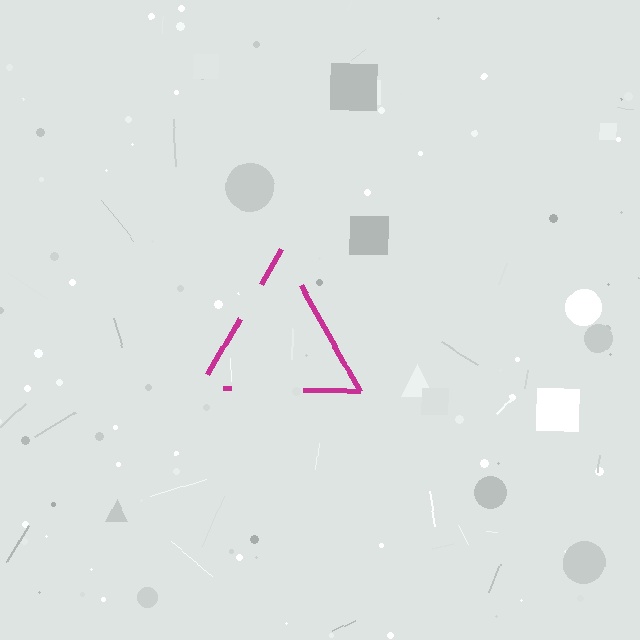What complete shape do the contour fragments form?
The contour fragments form a triangle.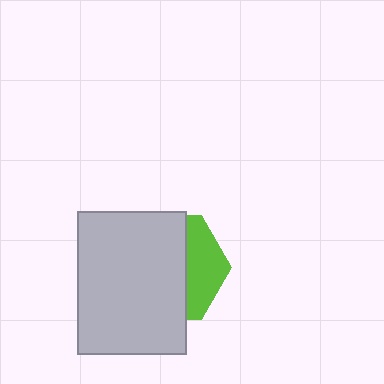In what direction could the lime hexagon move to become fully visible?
The lime hexagon could move right. That would shift it out from behind the light gray rectangle entirely.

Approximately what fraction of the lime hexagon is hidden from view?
Roughly 68% of the lime hexagon is hidden behind the light gray rectangle.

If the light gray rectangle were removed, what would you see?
You would see the complete lime hexagon.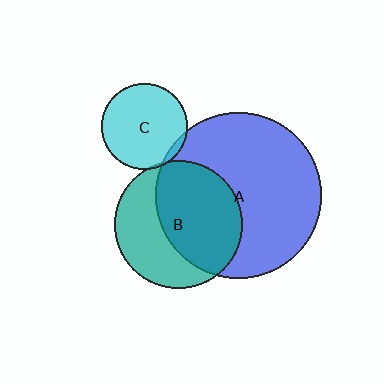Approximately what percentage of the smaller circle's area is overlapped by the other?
Approximately 5%.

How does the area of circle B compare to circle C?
Approximately 2.3 times.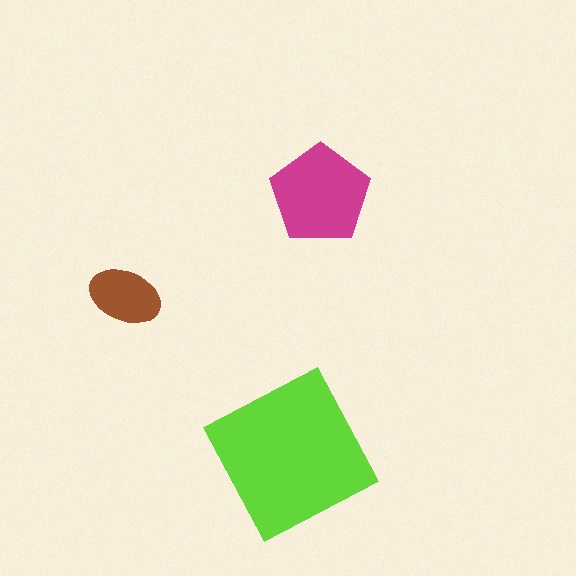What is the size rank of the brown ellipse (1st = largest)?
3rd.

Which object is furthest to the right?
The magenta pentagon is rightmost.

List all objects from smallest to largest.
The brown ellipse, the magenta pentagon, the lime square.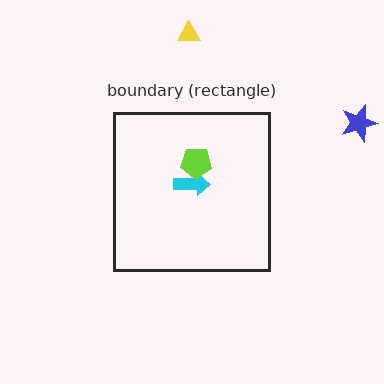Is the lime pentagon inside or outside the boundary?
Inside.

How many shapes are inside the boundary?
2 inside, 2 outside.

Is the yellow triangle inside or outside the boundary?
Outside.